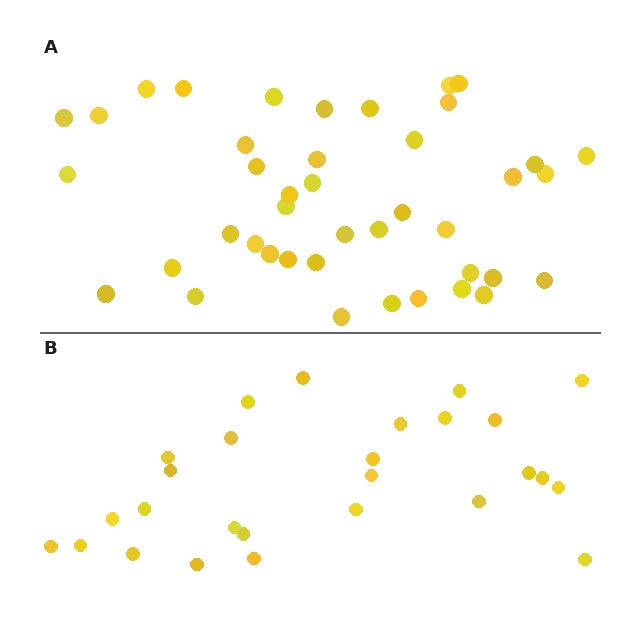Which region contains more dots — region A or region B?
Region A (the top region) has more dots.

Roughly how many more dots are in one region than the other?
Region A has approximately 15 more dots than region B.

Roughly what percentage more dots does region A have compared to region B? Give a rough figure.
About 55% more.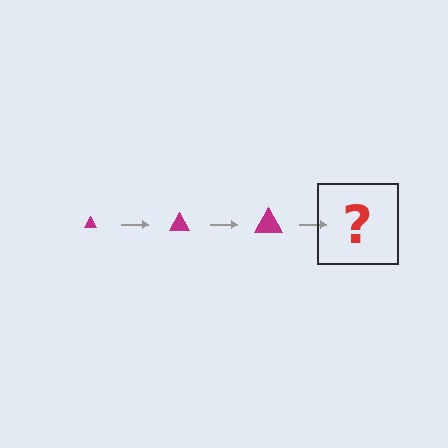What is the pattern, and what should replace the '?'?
The pattern is that the triangle gets progressively larger each step. The '?' should be a magenta triangle, larger than the previous one.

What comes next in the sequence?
The next element should be a magenta triangle, larger than the previous one.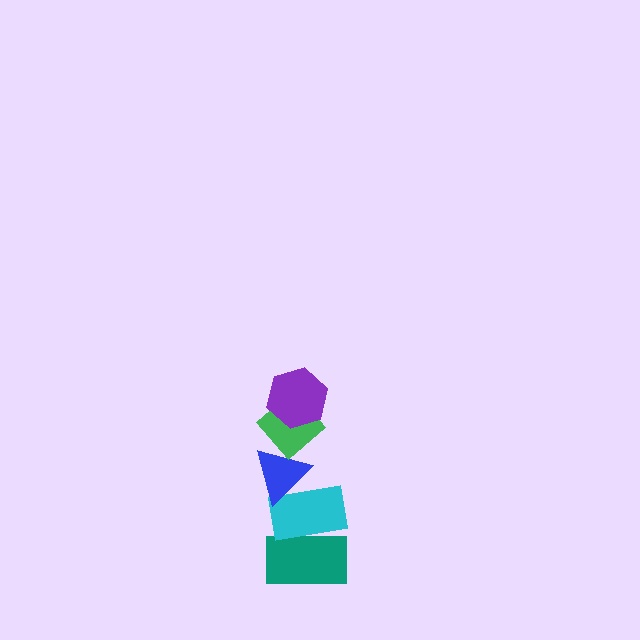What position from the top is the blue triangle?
The blue triangle is 3rd from the top.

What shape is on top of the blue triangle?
The green diamond is on top of the blue triangle.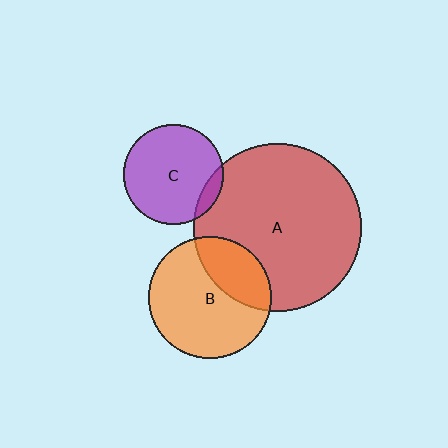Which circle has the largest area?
Circle A (red).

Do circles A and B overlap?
Yes.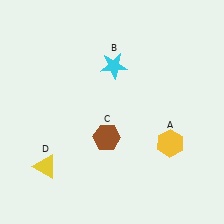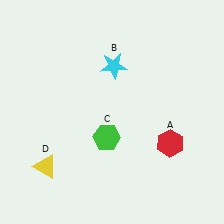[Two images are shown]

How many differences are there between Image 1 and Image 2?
There are 2 differences between the two images.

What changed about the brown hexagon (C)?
In Image 1, C is brown. In Image 2, it changed to green.